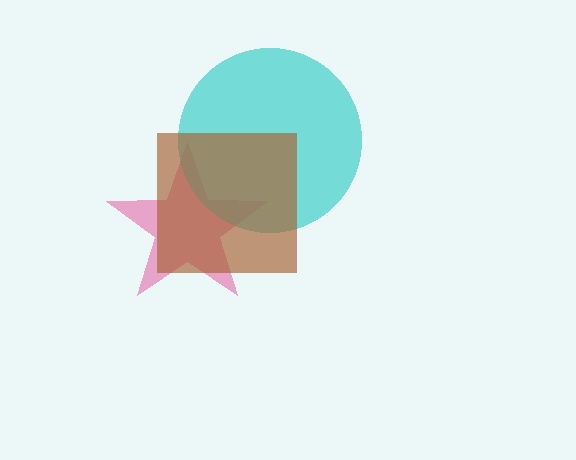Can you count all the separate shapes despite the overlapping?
Yes, there are 3 separate shapes.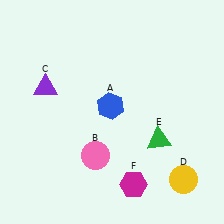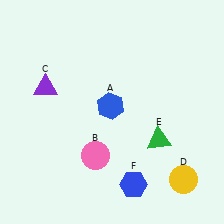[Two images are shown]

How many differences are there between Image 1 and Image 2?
There is 1 difference between the two images.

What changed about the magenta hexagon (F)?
In Image 1, F is magenta. In Image 2, it changed to blue.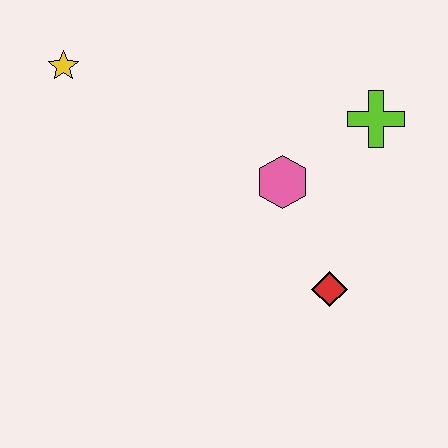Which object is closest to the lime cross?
The pink hexagon is closest to the lime cross.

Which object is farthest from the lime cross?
The yellow star is farthest from the lime cross.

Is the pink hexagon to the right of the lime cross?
No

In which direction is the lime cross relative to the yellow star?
The lime cross is to the right of the yellow star.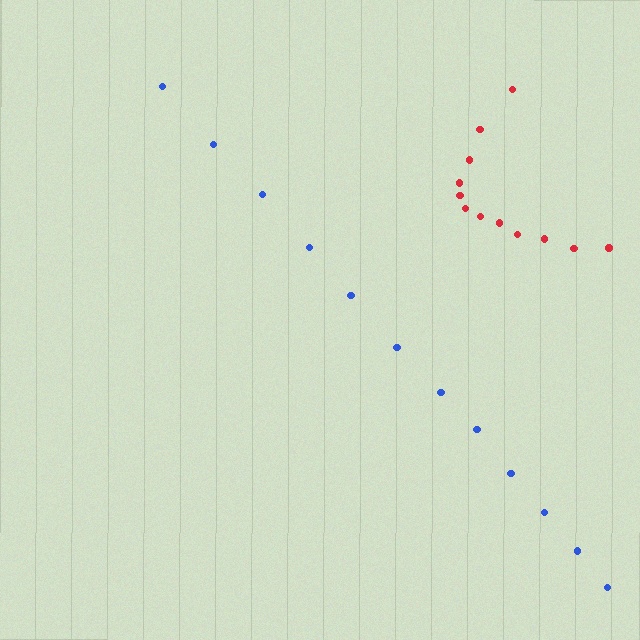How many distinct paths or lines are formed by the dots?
There are 2 distinct paths.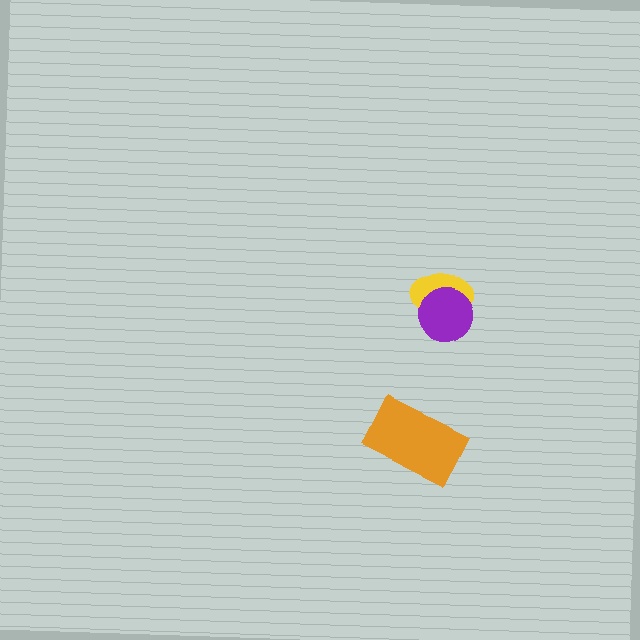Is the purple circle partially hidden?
No, no other shape covers it.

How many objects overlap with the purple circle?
1 object overlaps with the purple circle.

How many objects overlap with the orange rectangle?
0 objects overlap with the orange rectangle.